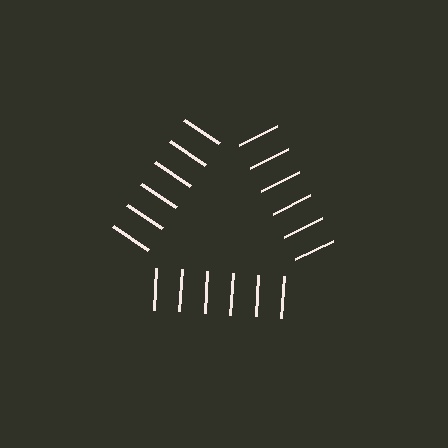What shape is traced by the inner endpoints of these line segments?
An illusory triangle — the line segments terminate on its edges but no continuous stroke is drawn.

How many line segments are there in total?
18 — 6 along each of the 3 edges.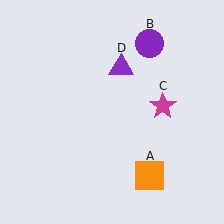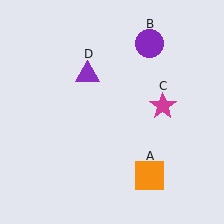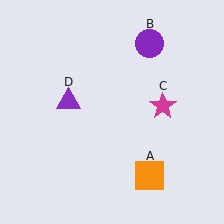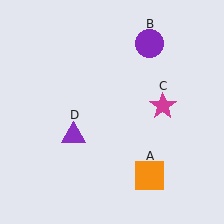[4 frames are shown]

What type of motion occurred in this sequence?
The purple triangle (object D) rotated counterclockwise around the center of the scene.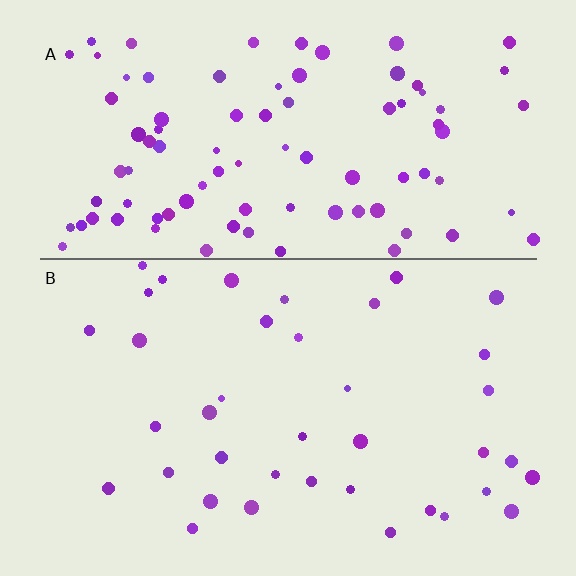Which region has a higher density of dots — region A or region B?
A (the top).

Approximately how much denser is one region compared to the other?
Approximately 2.4× — region A over region B.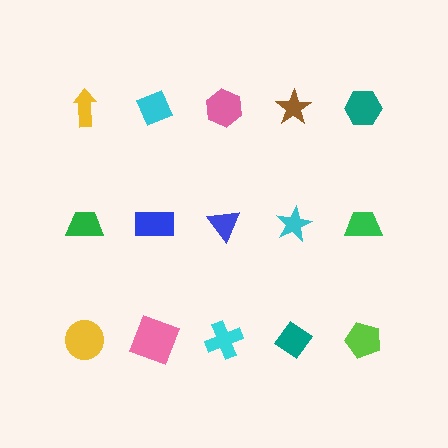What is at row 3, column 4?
A teal diamond.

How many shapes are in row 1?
5 shapes.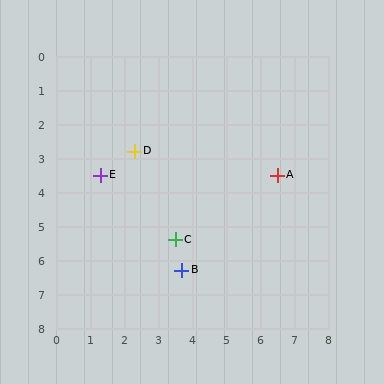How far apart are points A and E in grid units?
Points A and E are about 5.2 grid units apart.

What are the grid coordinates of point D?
Point D is at approximately (2.3, 2.8).